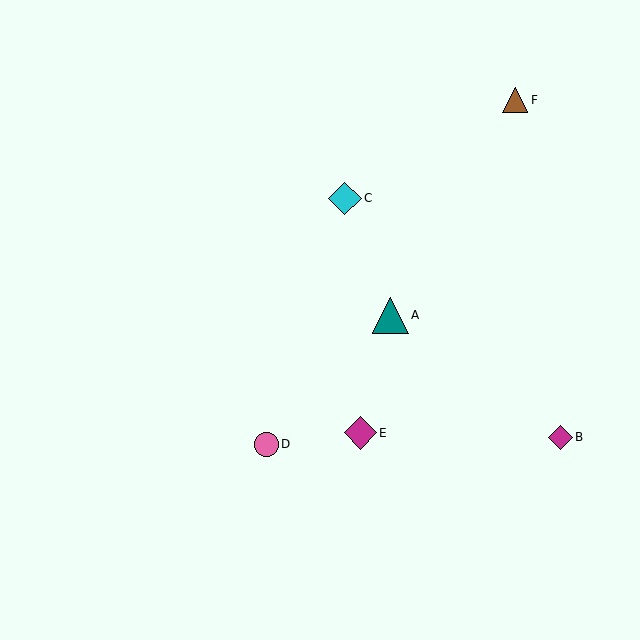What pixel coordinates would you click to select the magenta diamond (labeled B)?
Click at (560, 437) to select the magenta diamond B.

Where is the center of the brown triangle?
The center of the brown triangle is at (515, 100).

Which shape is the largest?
The teal triangle (labeled A) is the largest.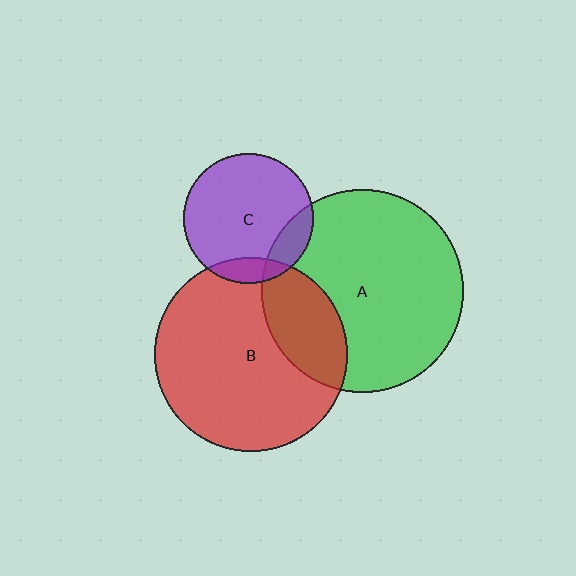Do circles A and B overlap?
Yes.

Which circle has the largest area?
Circle A (green).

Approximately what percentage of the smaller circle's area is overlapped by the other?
Approximately 25%.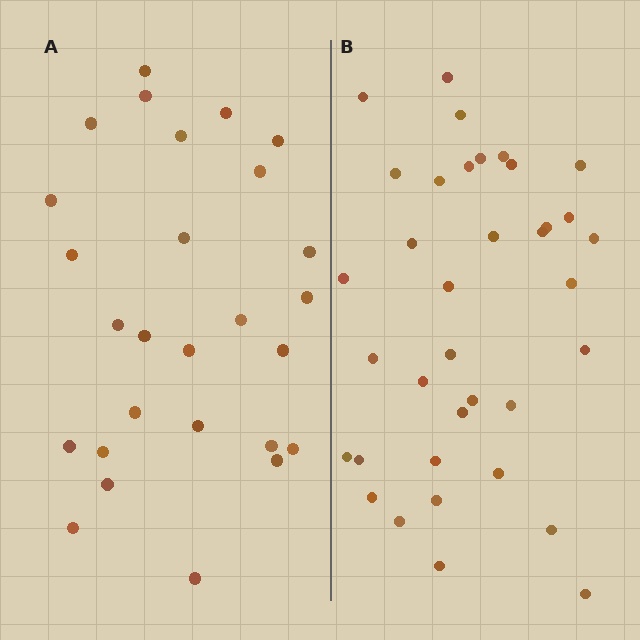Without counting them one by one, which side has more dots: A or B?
Region B (the right region) has more dots.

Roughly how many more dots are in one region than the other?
Region B has roughly 8 or so more dots than region A.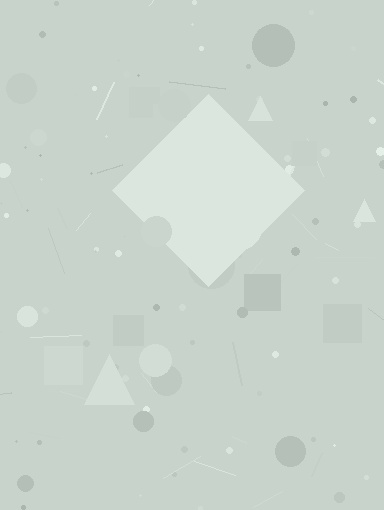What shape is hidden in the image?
A diamond is hidden in the image.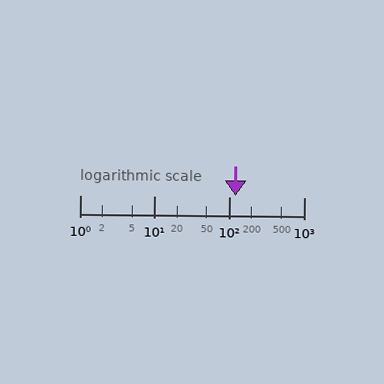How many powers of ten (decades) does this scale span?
The scale spans 3 decades, from 1 to 1000.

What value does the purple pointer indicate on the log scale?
The pointer indicates approximately 120.